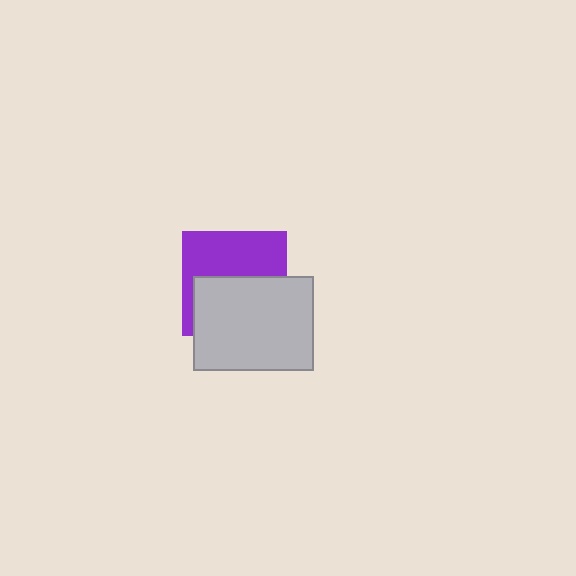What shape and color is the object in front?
The object in front is a light gray rectangle.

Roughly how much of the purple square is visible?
About half of it is visible (roughly 49%).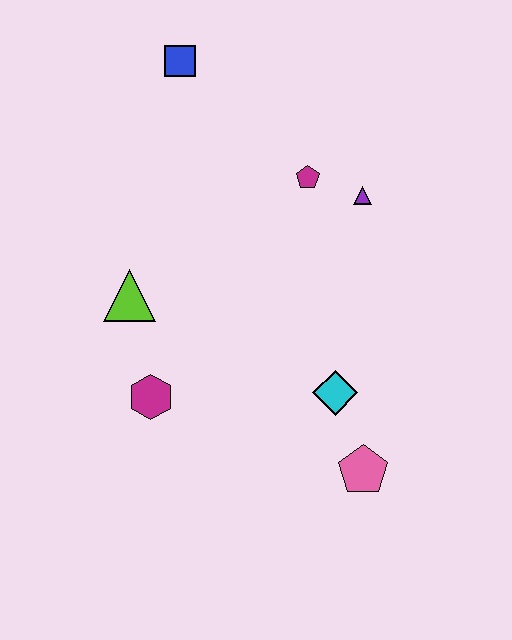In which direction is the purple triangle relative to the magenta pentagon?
The purple triangle is to the right of the magenta pentagon.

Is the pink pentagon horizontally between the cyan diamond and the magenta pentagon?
No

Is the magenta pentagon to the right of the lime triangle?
Yes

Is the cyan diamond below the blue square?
Yes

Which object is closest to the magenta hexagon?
The lime triangle is closest to the magenta hexagon.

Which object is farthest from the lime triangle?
The pink pentagon is farthest from the lime triangle.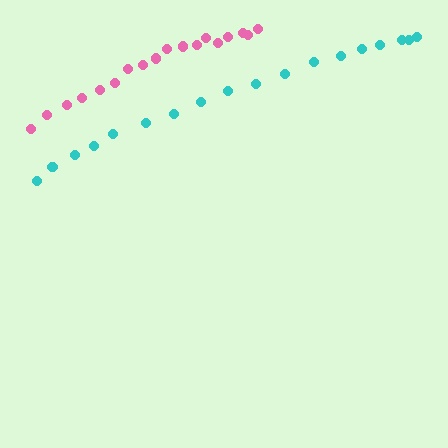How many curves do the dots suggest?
There are 2 distinct paths.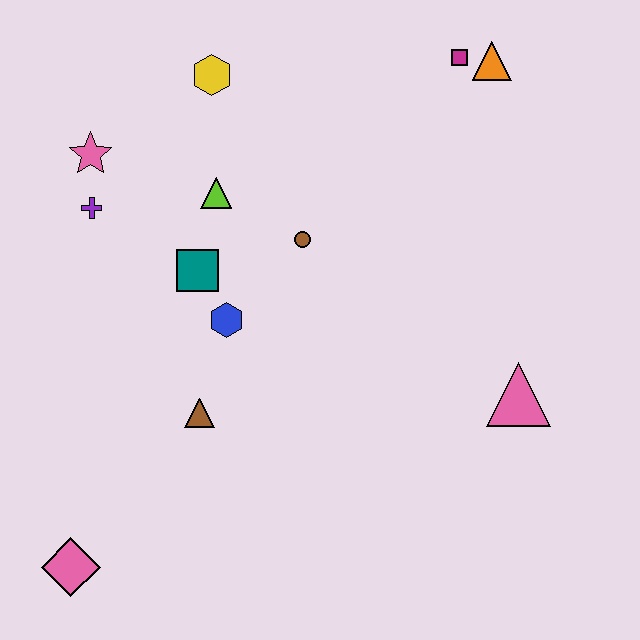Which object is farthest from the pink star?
The pink triangle is farthest from the pink star.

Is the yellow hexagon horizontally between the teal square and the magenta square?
Yes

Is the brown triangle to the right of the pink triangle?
No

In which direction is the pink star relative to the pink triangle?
The pink star is to the left of the pink triangle.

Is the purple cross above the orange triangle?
No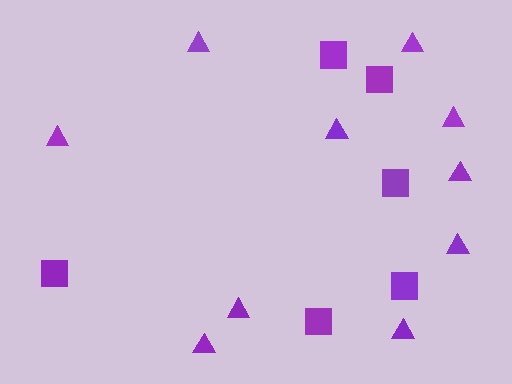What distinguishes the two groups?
There are 2 groups: one group of triangles (10) and one group of squares (6).